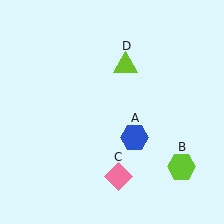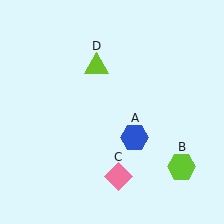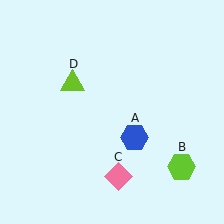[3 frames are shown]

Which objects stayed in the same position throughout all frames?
Blue hexagon (object A) and lime hexagon (object B) and pink diamond (object C) remained stationary.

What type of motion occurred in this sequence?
The lime triangle (object D) rotated counterclockwise around the center of the scene.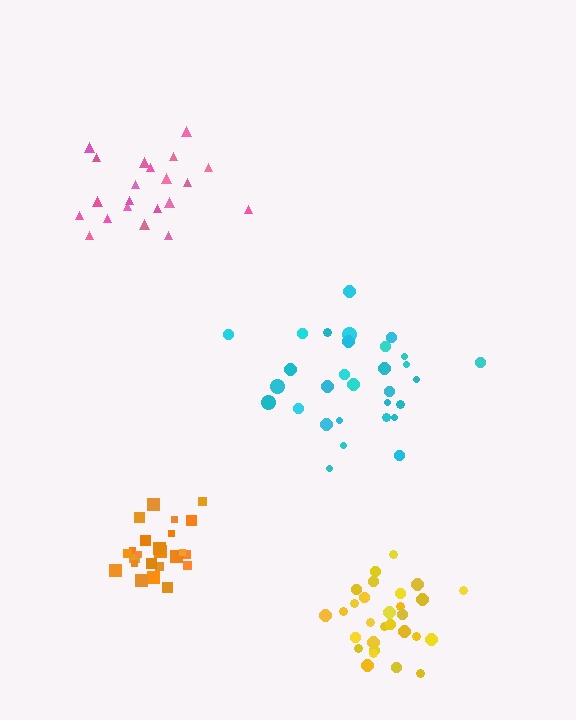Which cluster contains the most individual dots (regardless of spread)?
Cyan (30).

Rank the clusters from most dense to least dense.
orange, yellow, pink, cyan.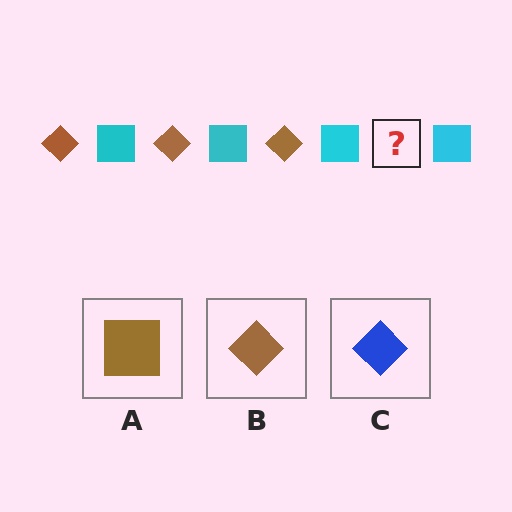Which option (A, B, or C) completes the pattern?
B.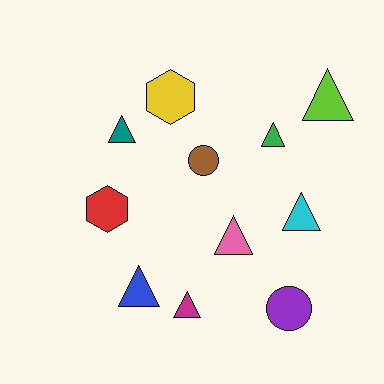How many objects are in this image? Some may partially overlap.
There are 11 objects.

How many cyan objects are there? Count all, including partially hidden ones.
There is 1 cyan object.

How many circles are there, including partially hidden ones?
There are 2 circles.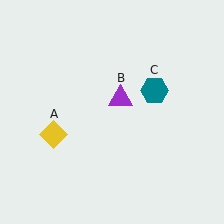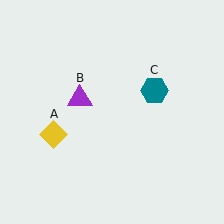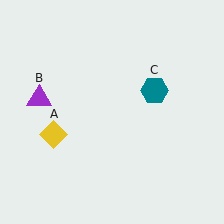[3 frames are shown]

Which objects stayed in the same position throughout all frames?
Yellow diamond (object A) and teal hexagon (object C) remained stationary.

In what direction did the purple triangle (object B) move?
The purple triangle (object B) moved left.